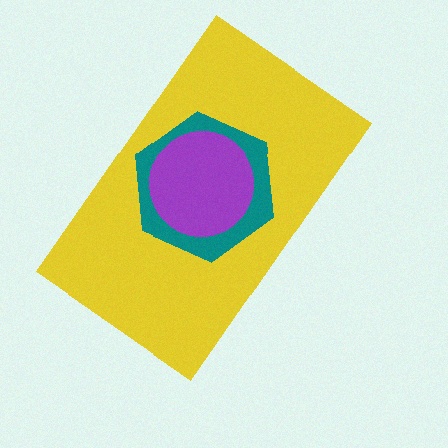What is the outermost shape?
The yellow rectangle.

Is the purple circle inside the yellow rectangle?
Yes.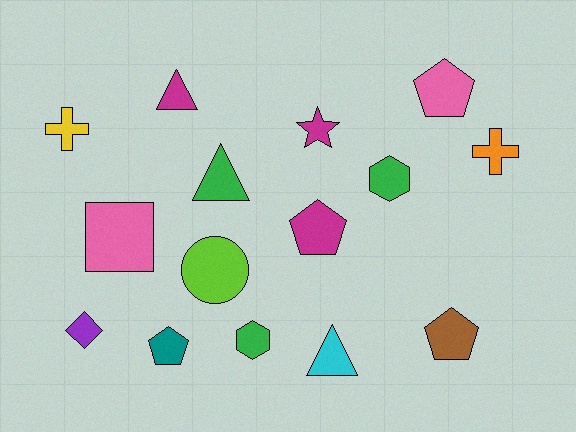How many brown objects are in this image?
There is 1 brown object.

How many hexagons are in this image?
There are 2 hexagons.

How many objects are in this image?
There are 15 objects.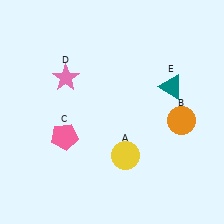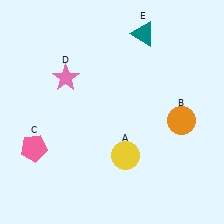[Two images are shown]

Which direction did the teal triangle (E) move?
The teal triangle (E) moved up.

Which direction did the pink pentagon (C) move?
The pink pentagon (C) moved left.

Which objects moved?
The objects that moved are: the pink pentagon (C), the teal triangle (E).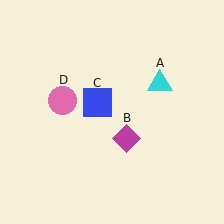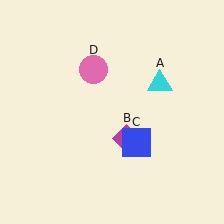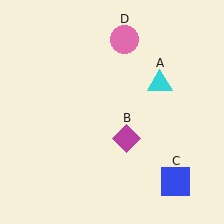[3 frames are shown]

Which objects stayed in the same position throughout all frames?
Cyan triangle (object A) and magenta diamond (object B) remained stationary.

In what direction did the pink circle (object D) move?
The pink circle (object D) moved up and to the right.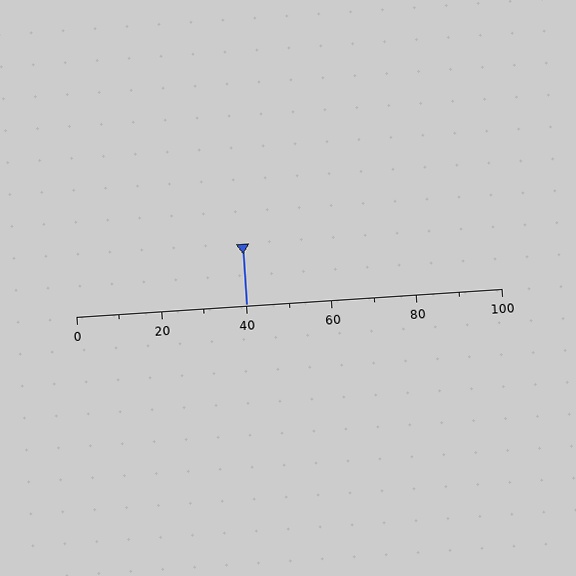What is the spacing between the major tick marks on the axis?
The major ticks are spaced 20 apart.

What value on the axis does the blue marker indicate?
The marker indicates approximately 40.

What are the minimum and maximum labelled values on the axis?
The axis runs from 0 to 100.